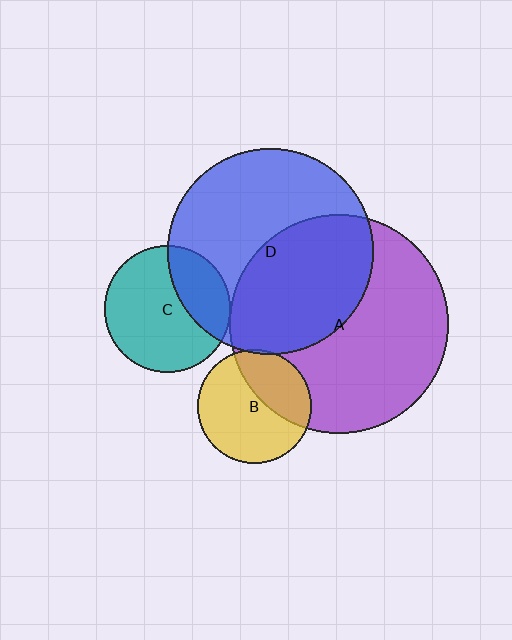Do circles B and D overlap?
Yes.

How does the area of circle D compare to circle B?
Approximately 3.3 times.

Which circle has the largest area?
Circle A (purple).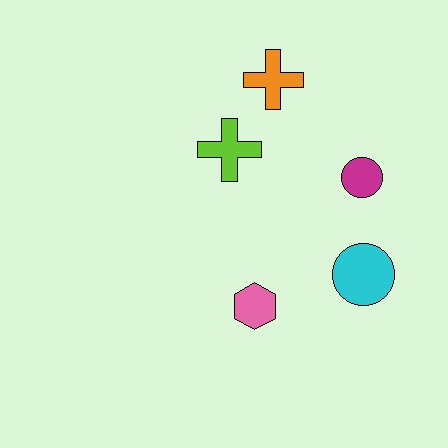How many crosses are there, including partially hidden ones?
There are 2 crosses.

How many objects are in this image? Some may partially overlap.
There are 5 objects.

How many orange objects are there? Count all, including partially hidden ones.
There is 1 orange object.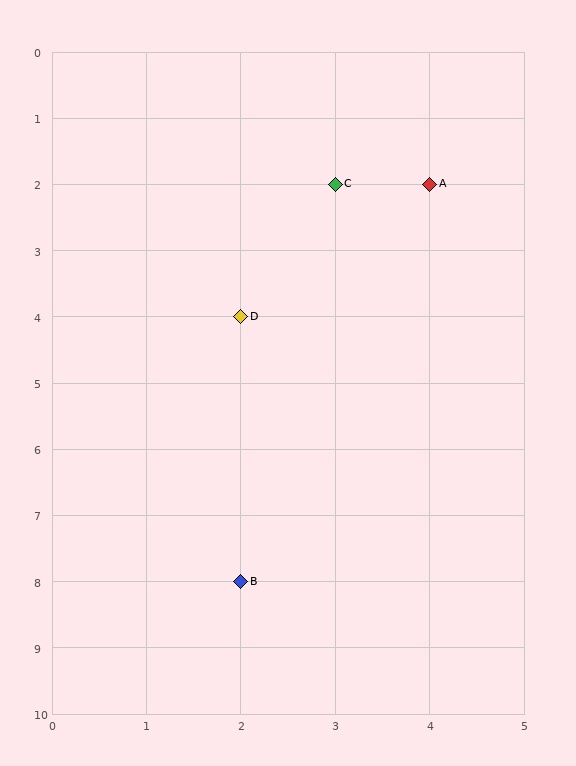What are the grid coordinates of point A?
Point A is at grid coordinates (4, 2).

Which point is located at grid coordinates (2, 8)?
Point B is at (2, 8).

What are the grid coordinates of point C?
Point C is at grid coordinates (3, 2).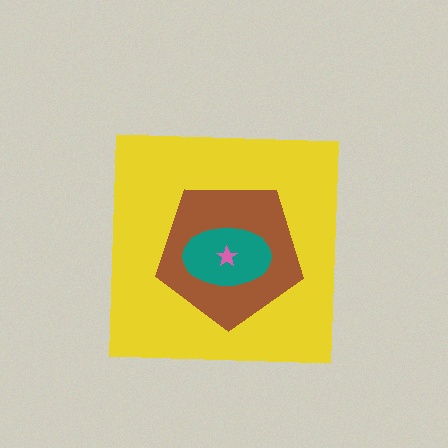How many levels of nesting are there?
4.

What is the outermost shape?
The yellow square.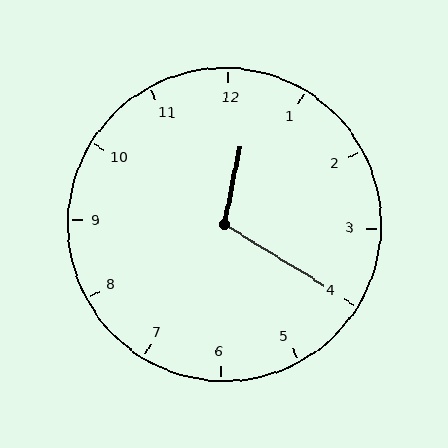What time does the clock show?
12:20.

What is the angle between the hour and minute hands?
Approximately 110 degrees.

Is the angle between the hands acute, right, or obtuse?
It is obtuse.